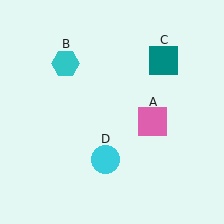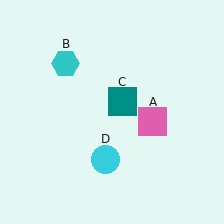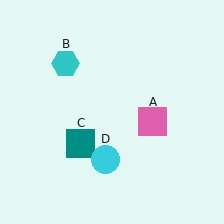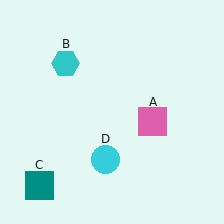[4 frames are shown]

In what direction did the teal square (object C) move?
The teal square (object C) moved down and to the left.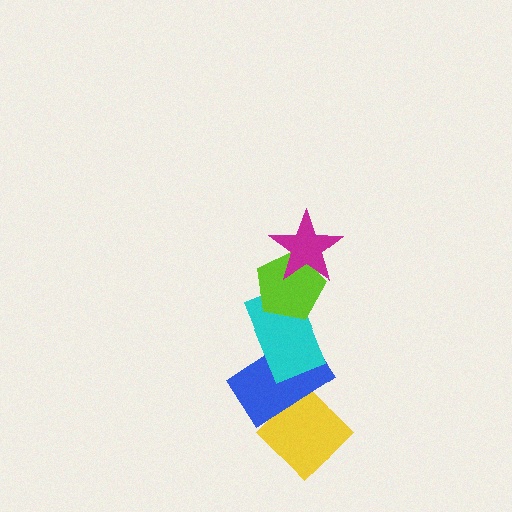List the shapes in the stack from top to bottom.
From top to bottom: the magenta star, the lime pentagon, the cyan rectangle, the blue rectangle, the yellow diamond.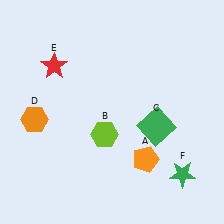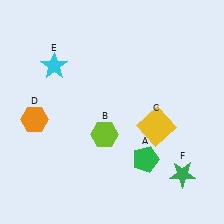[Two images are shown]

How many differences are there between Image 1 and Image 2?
There are 3 differences between the two images.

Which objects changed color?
A changed from orange to green. C changed from green to yellow. E changed from red to cyan.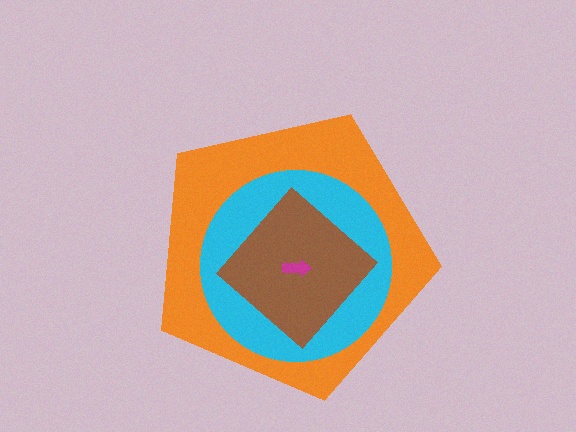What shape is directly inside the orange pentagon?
The cyan circle.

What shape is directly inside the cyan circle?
The brown diamond.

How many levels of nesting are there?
4.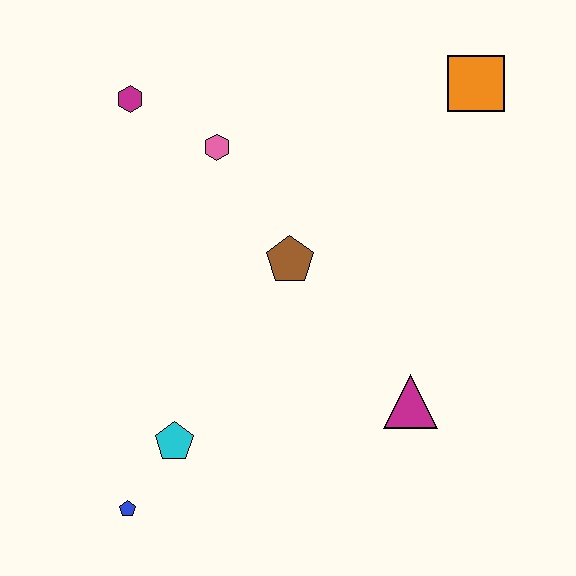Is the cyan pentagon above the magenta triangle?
No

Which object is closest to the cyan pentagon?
The blue pentagon is closest to the cyan pentagon.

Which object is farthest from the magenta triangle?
The magenta hexagon is farthest from the magenta triangle.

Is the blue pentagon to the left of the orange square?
Yes